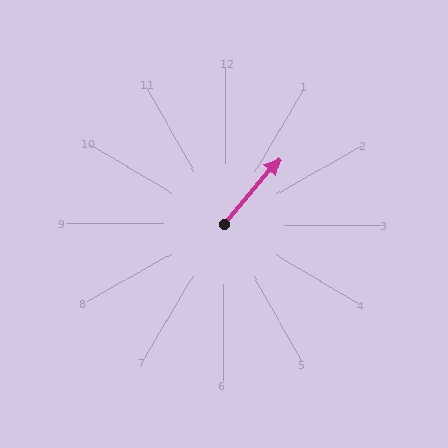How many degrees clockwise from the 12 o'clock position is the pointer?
Approximately 40 degrees.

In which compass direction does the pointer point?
Northeast.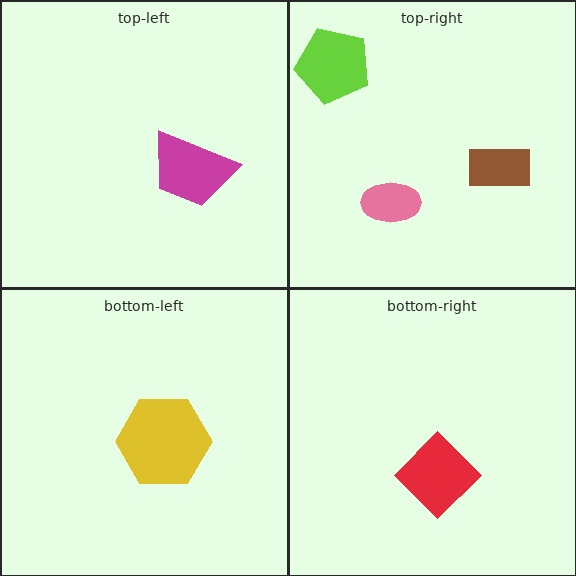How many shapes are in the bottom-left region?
1.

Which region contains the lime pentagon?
The top-right region.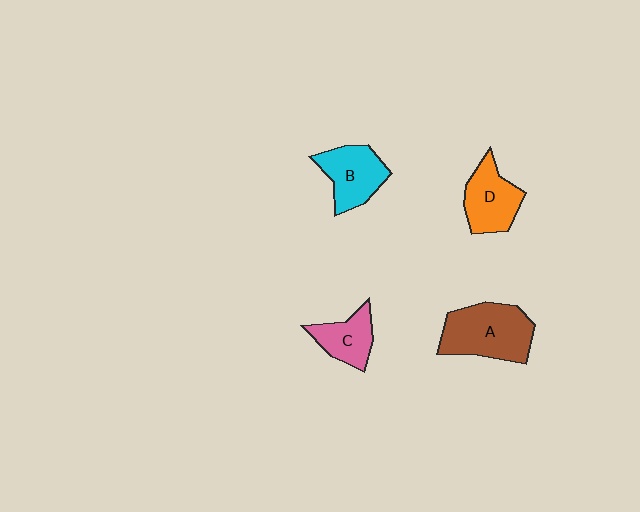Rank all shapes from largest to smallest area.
From largest to smallest: A (brown), B (cyan), D (orange), C (pink).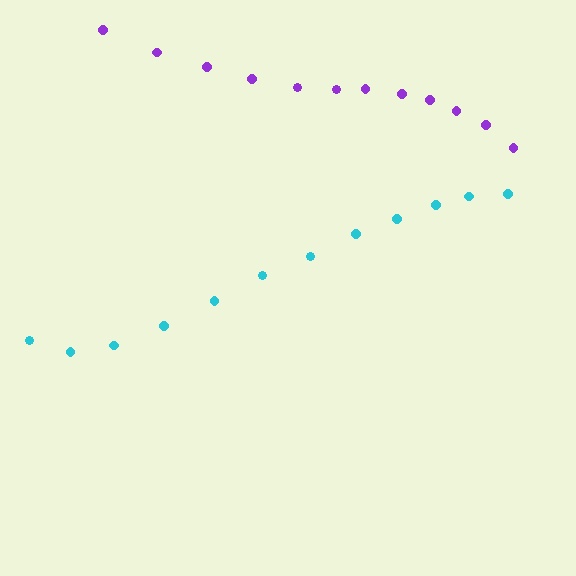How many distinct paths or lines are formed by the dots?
There are 2 distinct paths.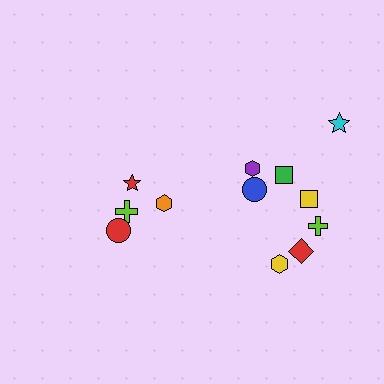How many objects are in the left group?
There are 4 objects.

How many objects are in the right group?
There are 8 objects.